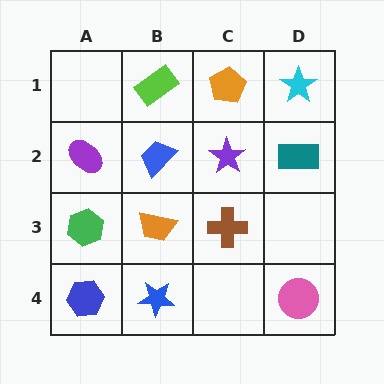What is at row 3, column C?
A brown cross.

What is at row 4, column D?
A pink circle.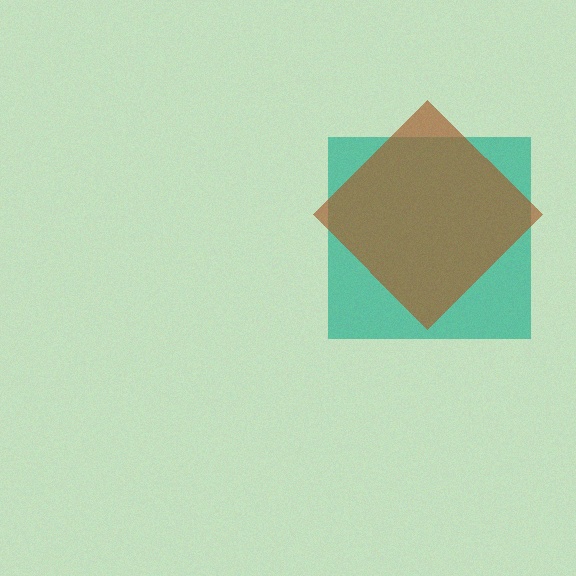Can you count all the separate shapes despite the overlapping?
Yes, there are 2 separate shapes.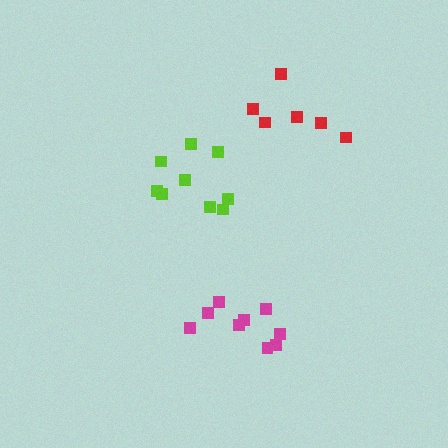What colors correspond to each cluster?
The clusters are colored: red, lime, magenta.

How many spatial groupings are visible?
There are 3 spatial groupings.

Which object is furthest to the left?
The lime cluster is leftmost.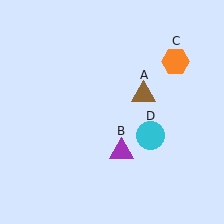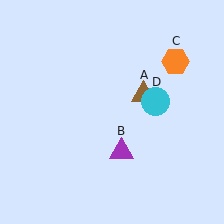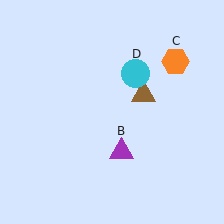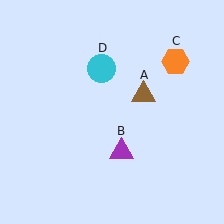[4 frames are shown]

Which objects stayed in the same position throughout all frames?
Brown triangle (object A) and purple triangle (object B) and orange hexagon (object C) remained stationary.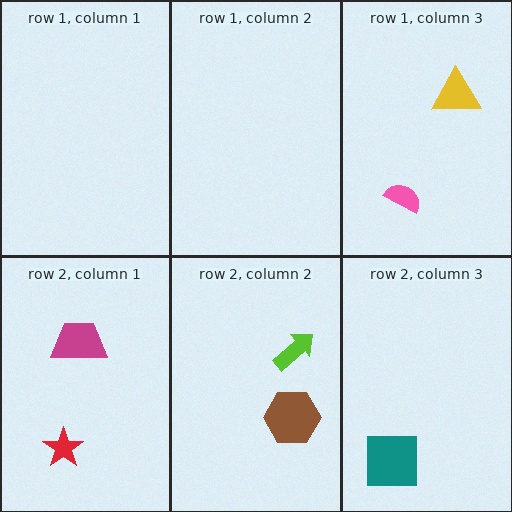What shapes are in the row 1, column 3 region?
The pink semicircle, the yellow triangle.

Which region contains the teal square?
The row 2, column 3 region.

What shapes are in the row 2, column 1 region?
The red star, the magenta trapezoid.